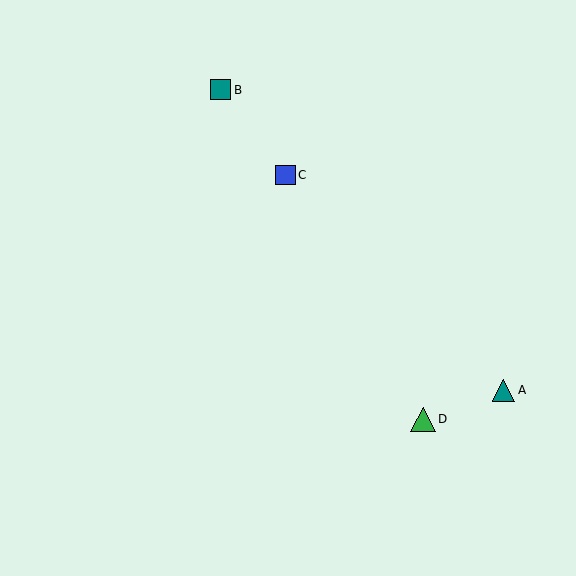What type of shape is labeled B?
Shape B is a teal square.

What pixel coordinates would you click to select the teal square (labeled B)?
Click at (221, 90) to select the teal square B.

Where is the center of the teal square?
The center of the teal square is at (221, 90).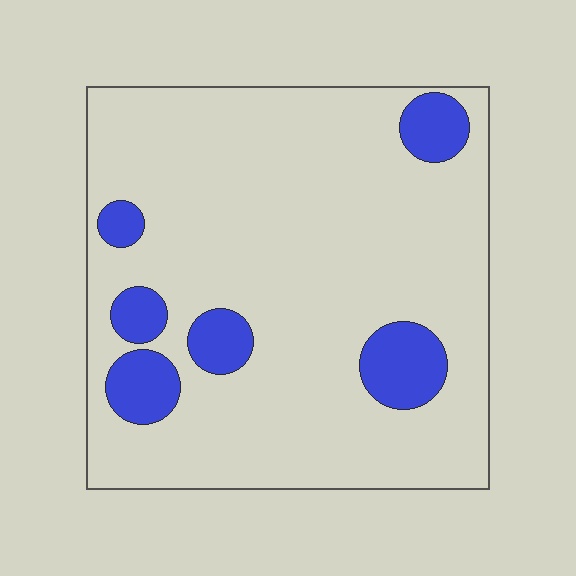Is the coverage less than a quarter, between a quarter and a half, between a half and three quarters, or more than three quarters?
Less than a quarter.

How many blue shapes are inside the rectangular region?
6.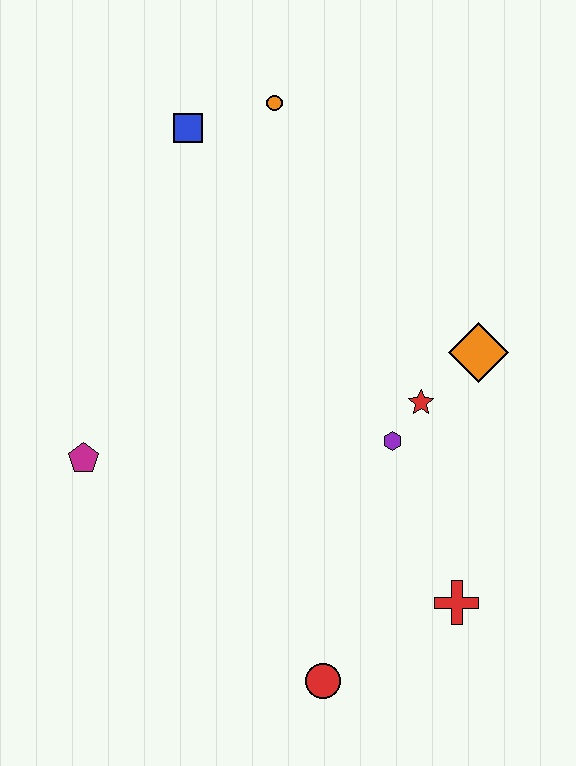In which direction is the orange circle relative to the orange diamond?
The orange circle is above the orange diamond.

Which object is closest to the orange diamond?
The red star is closest to the orange diamond.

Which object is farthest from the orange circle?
The red circle is farthest from the orange circle.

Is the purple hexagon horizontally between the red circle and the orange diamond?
Yes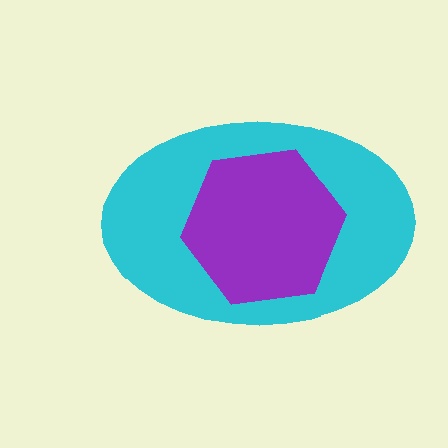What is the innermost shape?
The purple hexagon.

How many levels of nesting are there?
2.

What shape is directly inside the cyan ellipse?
The purple hexagon.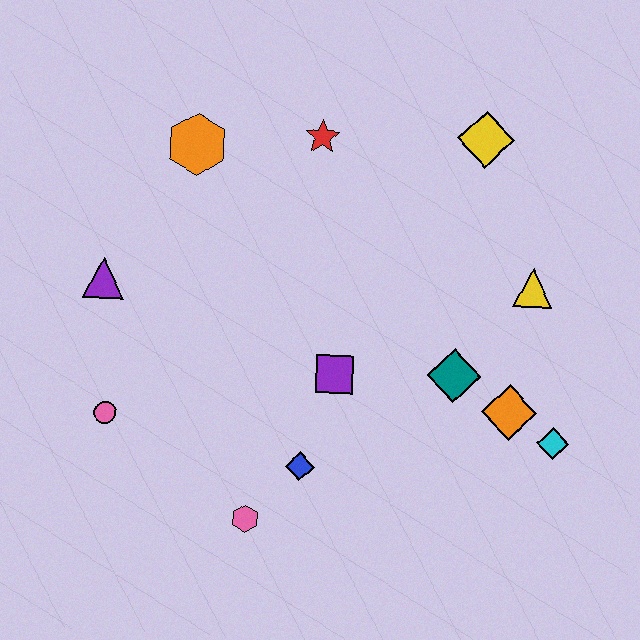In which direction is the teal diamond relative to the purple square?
The teal diamond is to the right of the purple square.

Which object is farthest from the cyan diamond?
The purple triangle is farthest from the cyan diamond.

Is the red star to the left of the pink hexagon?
No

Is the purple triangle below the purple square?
No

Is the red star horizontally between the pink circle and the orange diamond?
Yes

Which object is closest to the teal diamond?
The orange diamond is closest to the teal diamond.